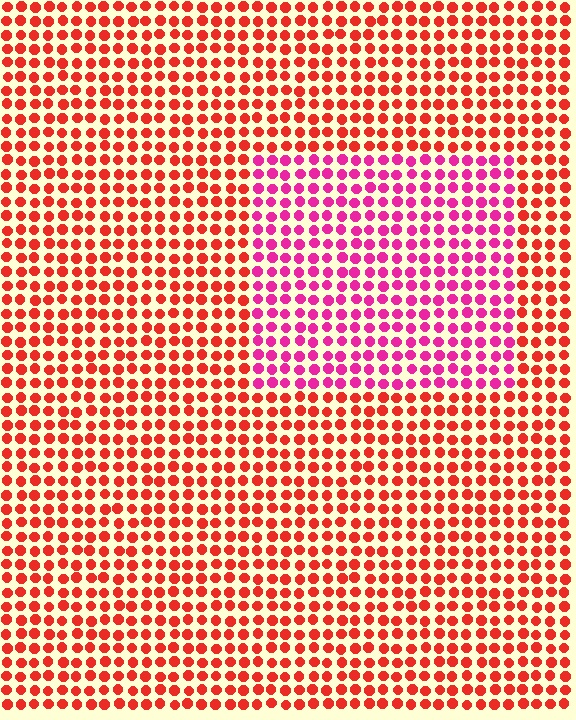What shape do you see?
I see a rectangle.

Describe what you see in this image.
The image is filled with small red elements in a uniform arrangement. A rectangle-shaped region is visible where the elements are tinted to a slightly different hue, forming a subtle color boundary.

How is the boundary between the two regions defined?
The boundary is defined purely by a slight shift in hue (about 41 degrees). Spacing, size, and orientation are identical on both sides.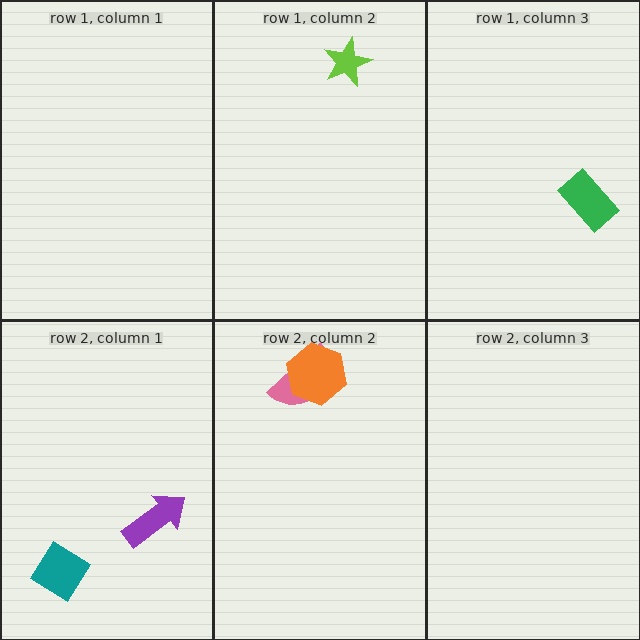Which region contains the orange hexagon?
The row 2, column 2 region.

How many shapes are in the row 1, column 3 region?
1.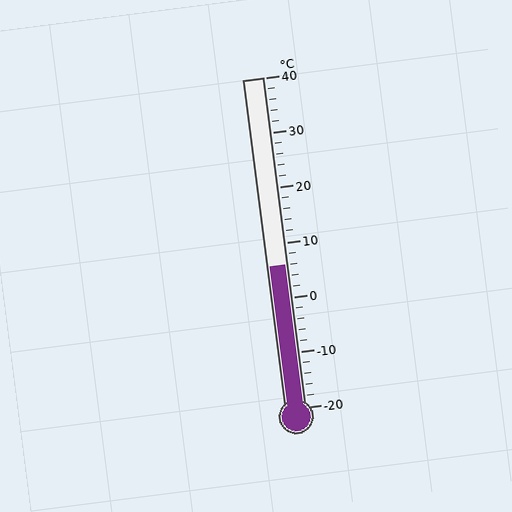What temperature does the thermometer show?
The thermometer shows approximately 6°C.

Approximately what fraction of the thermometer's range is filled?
The thermometer is filled to approximately 45% of its range.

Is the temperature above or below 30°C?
The temperature is below 30°C.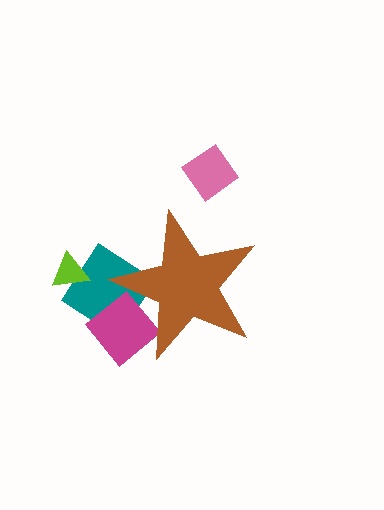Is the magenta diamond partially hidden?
Yes, the magenta diamond is partially hidden behind the brown star.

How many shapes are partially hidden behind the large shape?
2 shapes are partially hidden.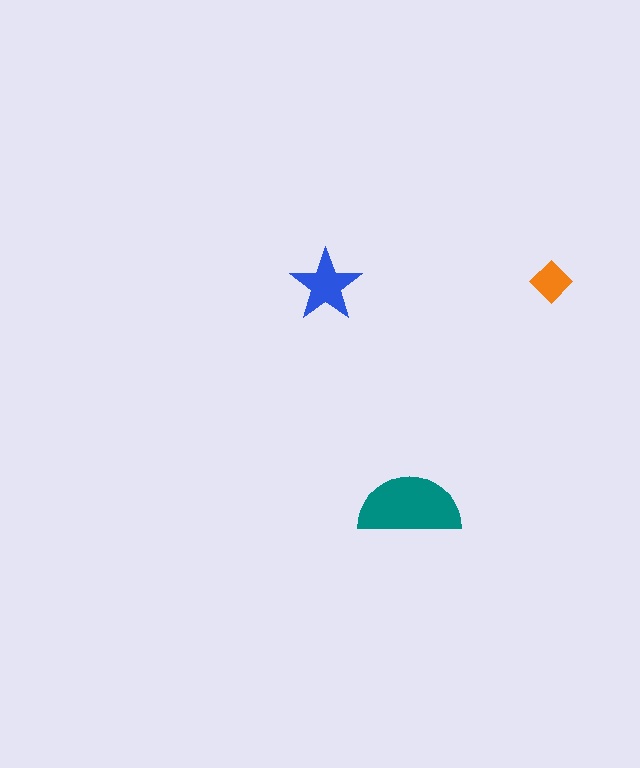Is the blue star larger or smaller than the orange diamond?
Larger.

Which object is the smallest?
The orange diamond.